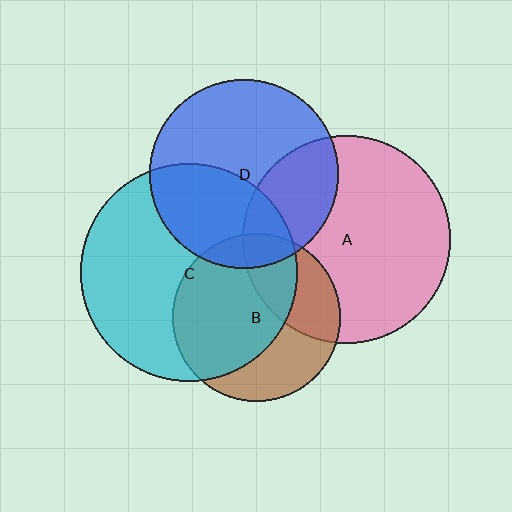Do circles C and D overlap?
Yes.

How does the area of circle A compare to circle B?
Approximately 1.5 times.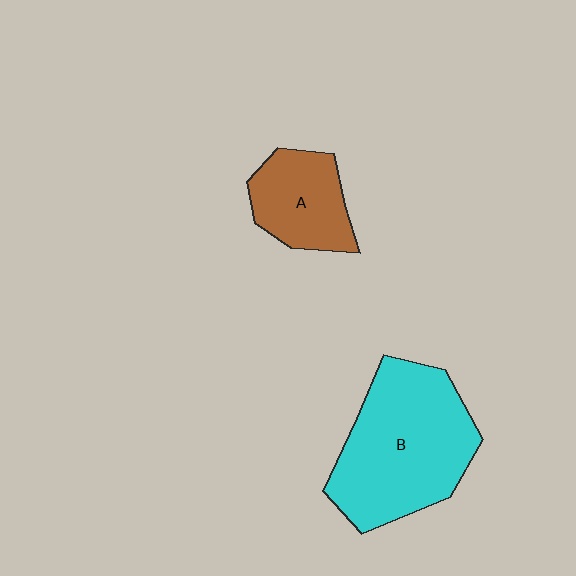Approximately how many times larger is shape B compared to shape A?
Approximately 2.0 times.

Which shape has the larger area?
Shape B (cyan).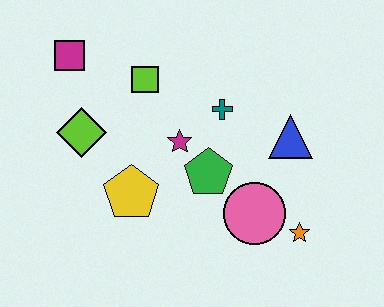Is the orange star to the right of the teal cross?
Yes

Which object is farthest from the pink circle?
The magenta square is farthest from the pink circle.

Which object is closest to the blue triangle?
The teal cross is closest to the blue triangle.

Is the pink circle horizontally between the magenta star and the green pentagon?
No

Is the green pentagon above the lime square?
No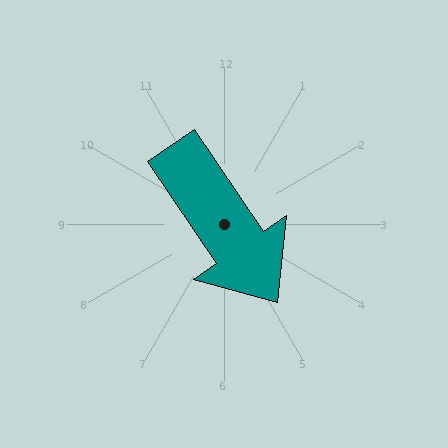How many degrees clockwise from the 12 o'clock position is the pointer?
Approximately 146 degrees.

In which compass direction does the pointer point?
Southeast.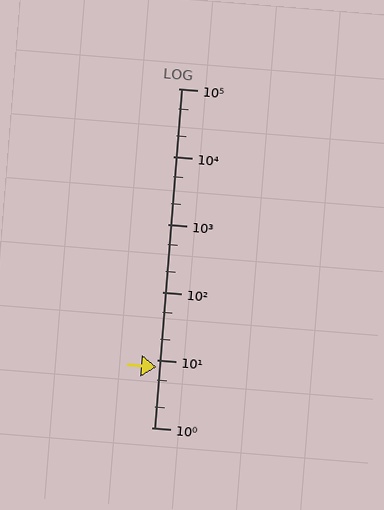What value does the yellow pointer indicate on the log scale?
The pointer indicates approximately 7.7.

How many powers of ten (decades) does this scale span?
The scale spans 5 decades, from 1 to 100000.